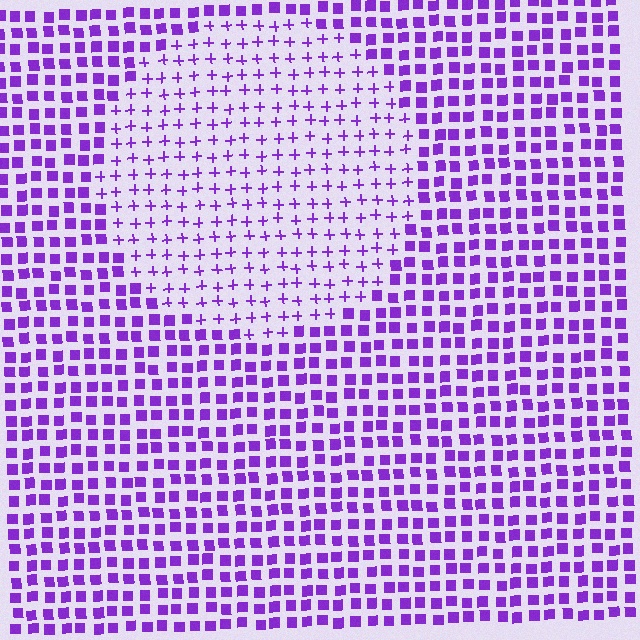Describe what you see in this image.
The image is filled with small purple elements arranged in a uniform grid. A circle-shaped region contains plus signs, while the surrounding area contains squares. The boundary is defined purely by the change in element shape.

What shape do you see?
I see a circle.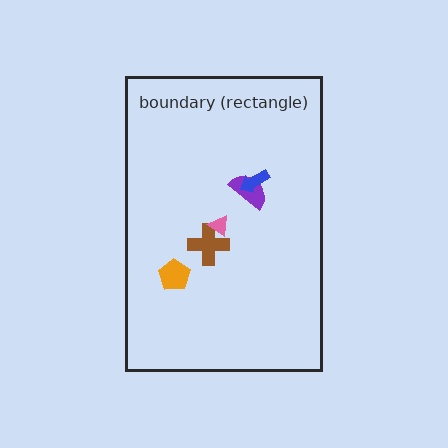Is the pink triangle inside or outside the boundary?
Inside.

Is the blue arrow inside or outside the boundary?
Inside.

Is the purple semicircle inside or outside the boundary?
Inside.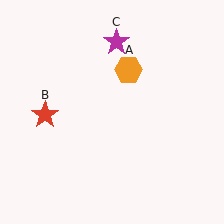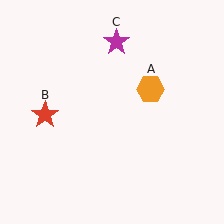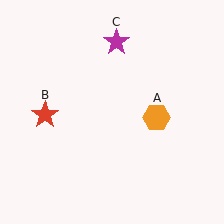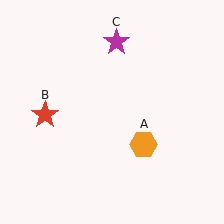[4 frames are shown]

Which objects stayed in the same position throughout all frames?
Red star (object B) and magenta star (object C) remained stationary.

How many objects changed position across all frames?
1 object changed position: orange hexagon (object A).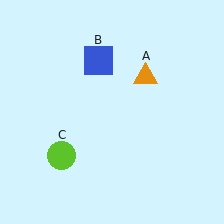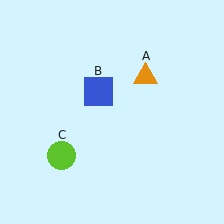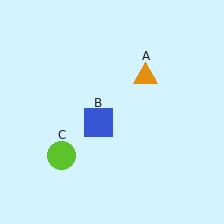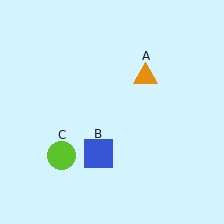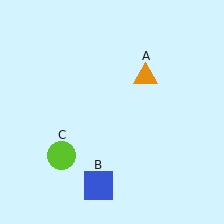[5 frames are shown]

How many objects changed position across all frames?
1 object changed position: blue square (object B).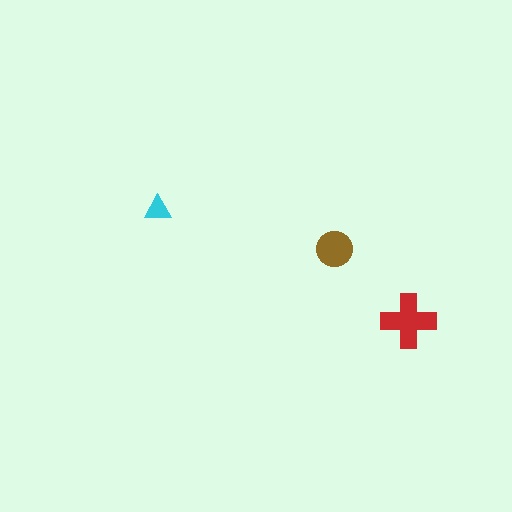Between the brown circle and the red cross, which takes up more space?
The red cross.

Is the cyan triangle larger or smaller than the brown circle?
Smaller.